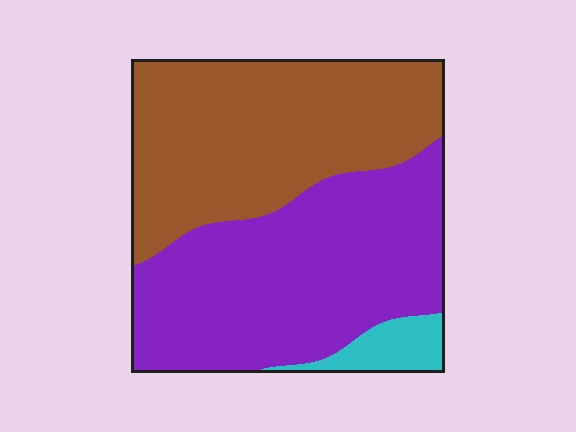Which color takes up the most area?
Purple, at roughly 50%.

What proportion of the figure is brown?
Brown covers 45% of the figure.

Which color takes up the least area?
Cyan, at roughly 5%.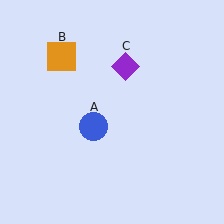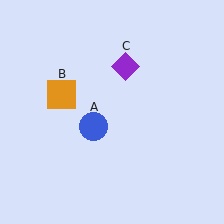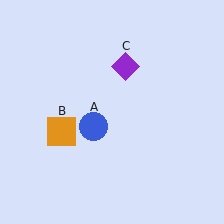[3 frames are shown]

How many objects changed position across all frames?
1 object changed position: orange square (object B).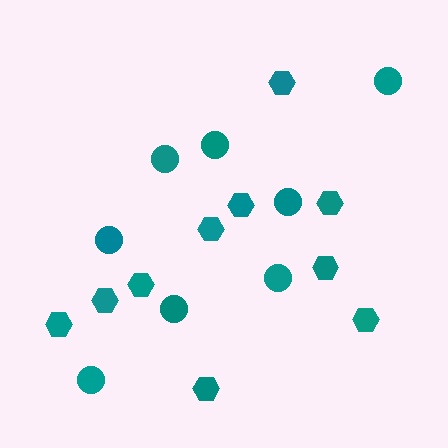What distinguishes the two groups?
There are 2 groups: one group of circles (8) and one group of hexagons (10).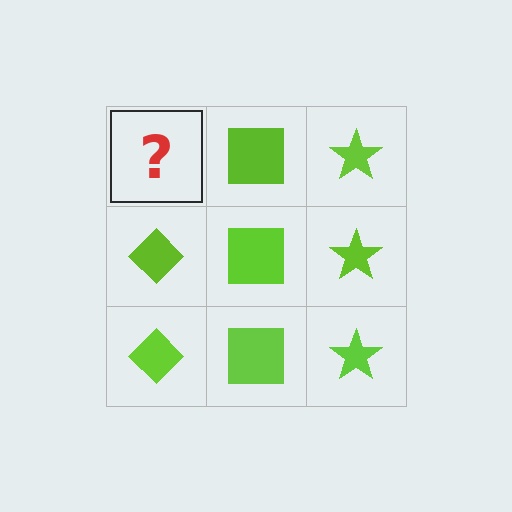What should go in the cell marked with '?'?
The missing cell should contain a lime diamond.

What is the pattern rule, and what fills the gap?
The rule is that each column has a consistent shape. The gap should be filled with a lime diamond.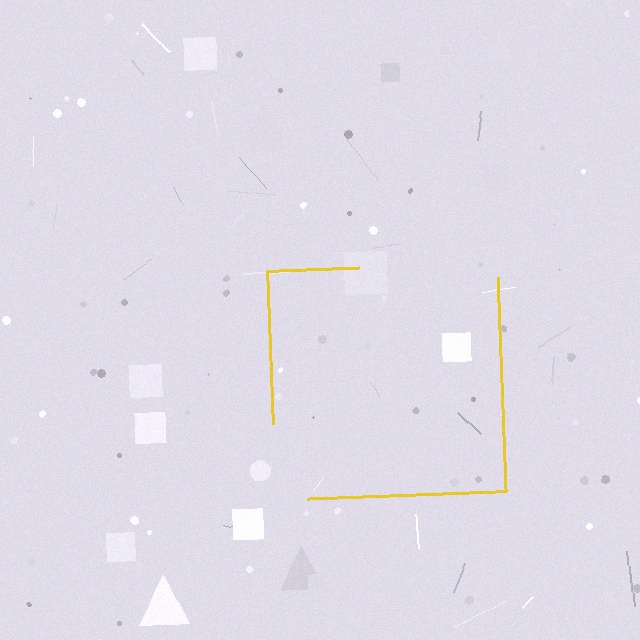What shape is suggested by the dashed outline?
The dashed outline suggests a square.